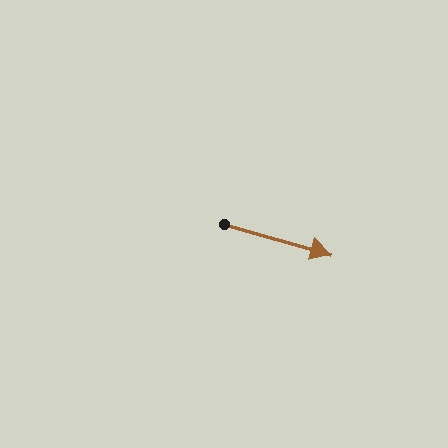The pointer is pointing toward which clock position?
Roughly 4 o'clock.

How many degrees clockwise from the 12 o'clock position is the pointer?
Approximately 106 degrees.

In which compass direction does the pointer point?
East.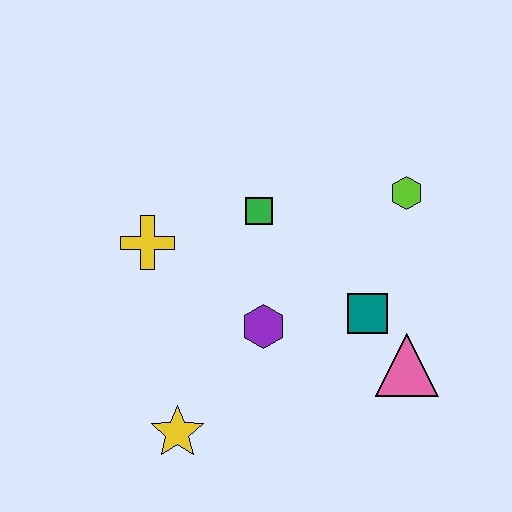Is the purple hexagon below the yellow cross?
Yes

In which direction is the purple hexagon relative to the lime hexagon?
The purple hexagon is to the left of the lime hexagon.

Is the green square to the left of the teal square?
Yes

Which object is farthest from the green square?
The yellow star is farthest from the green square.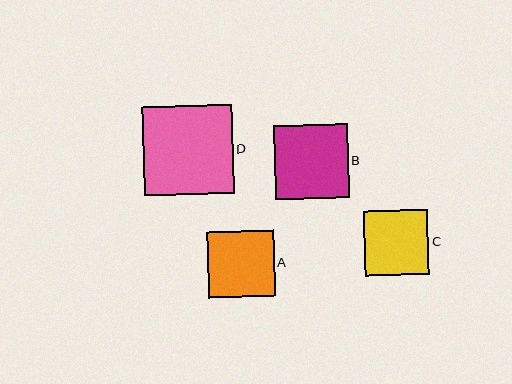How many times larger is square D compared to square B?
Square D is approximately 1.2 times the size of square B.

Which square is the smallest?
Square C is the smallest with a size of approximately 64 pixels.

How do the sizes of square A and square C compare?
Square A and square C are approximately the same size.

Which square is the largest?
Square D is the largest with a size of approximately 90 pixels.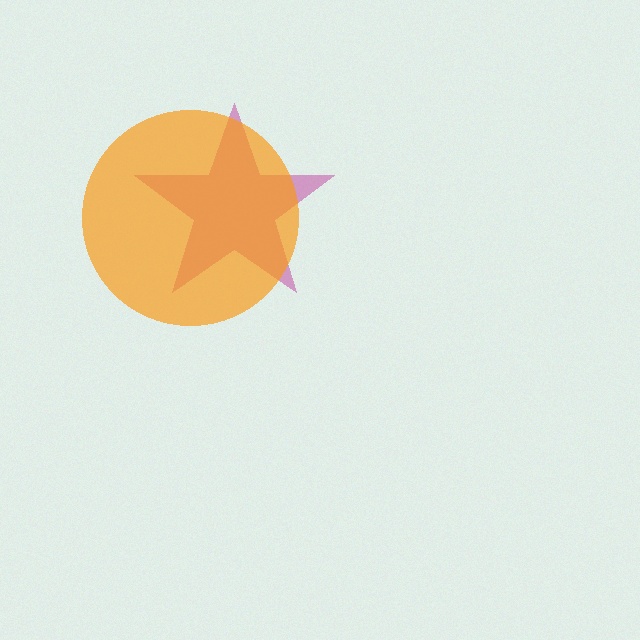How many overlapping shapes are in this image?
There are 2 overlapping shapes in the image.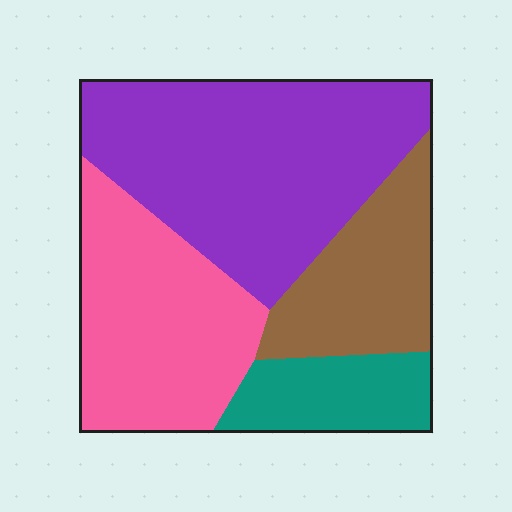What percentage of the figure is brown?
Brown covers 18% of the figure.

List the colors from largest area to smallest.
From largest to smallest: purple, pink, brown, teal.